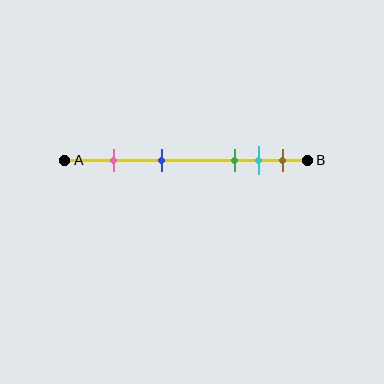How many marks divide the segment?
There are 5 marks dividing the segment.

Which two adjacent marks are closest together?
The cyan and brown marks are the closest adjacent pair.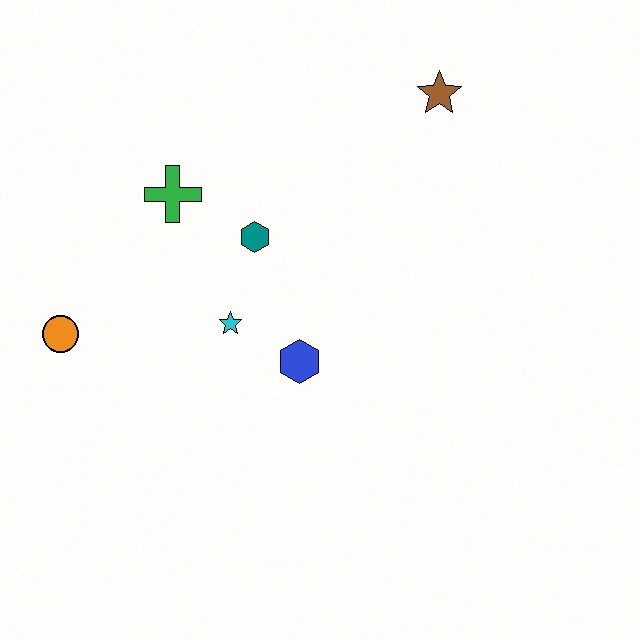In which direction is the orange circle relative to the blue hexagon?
The orange circle is to the left of the blue hexagon.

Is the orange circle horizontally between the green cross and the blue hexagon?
No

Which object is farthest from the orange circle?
The brown star is farthest from the orange circle.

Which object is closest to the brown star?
The teal hexagon is closest to the brown star.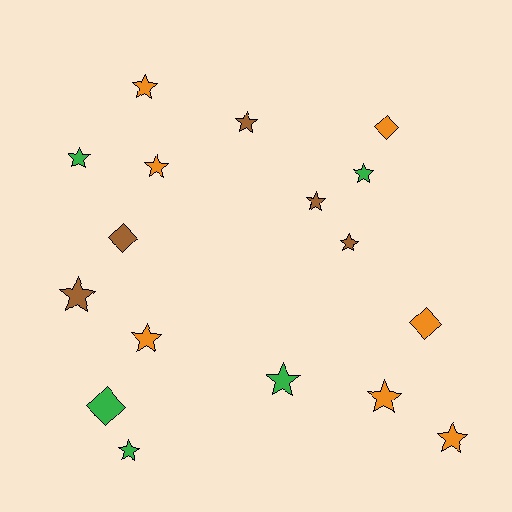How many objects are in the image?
There are 17 objects.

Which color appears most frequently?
Orange, with 7 objects.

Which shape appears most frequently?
Star, with 13 objects.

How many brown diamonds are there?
There is 1 brown diamond.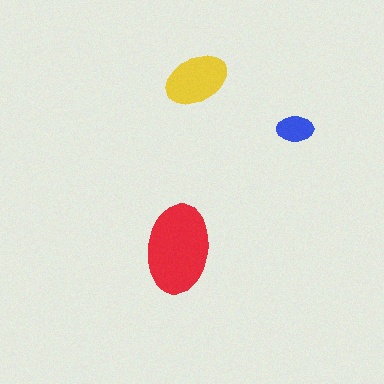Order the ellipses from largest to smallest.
the red one, the yellow one, the blue one.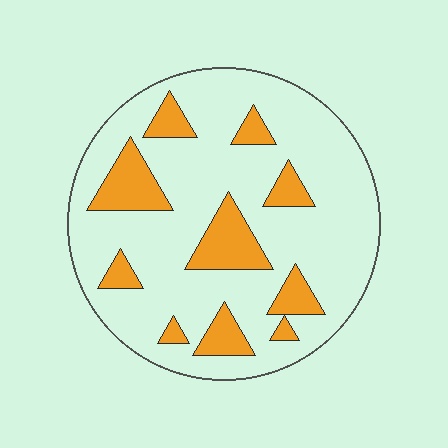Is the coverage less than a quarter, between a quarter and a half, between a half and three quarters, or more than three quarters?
Less than a quarter.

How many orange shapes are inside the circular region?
10.